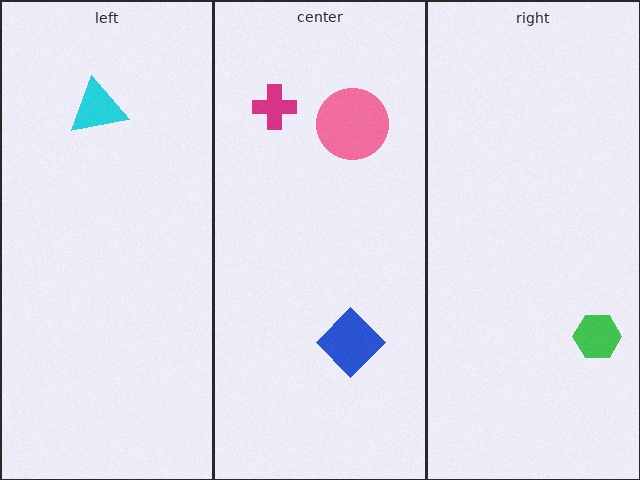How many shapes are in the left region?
1.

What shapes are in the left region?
The cyan triangle.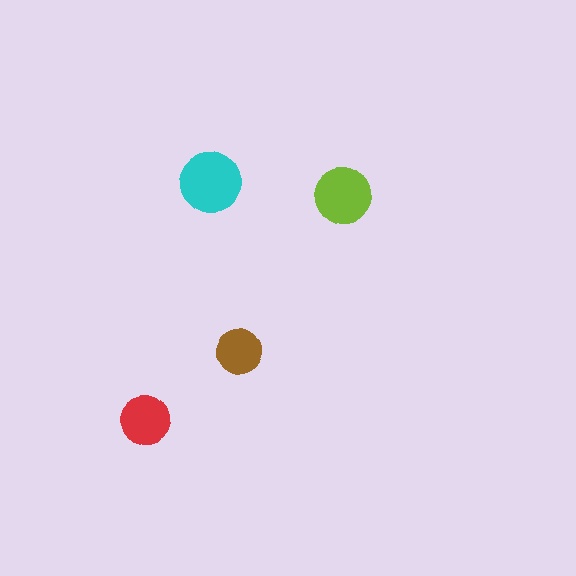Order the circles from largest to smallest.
the cyan one, the lime one, the red one, the brown one.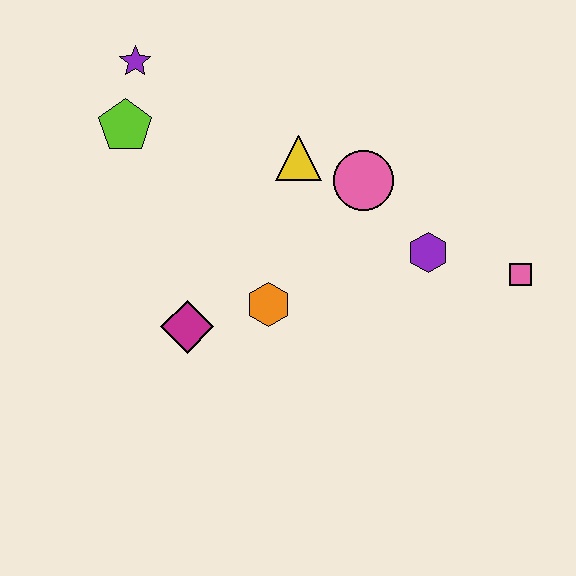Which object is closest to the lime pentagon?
The purple star is closest to the lime pentagon.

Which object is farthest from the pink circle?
The purple star is farthest from the pink circle.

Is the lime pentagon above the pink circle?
Yes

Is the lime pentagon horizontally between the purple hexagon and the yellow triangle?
No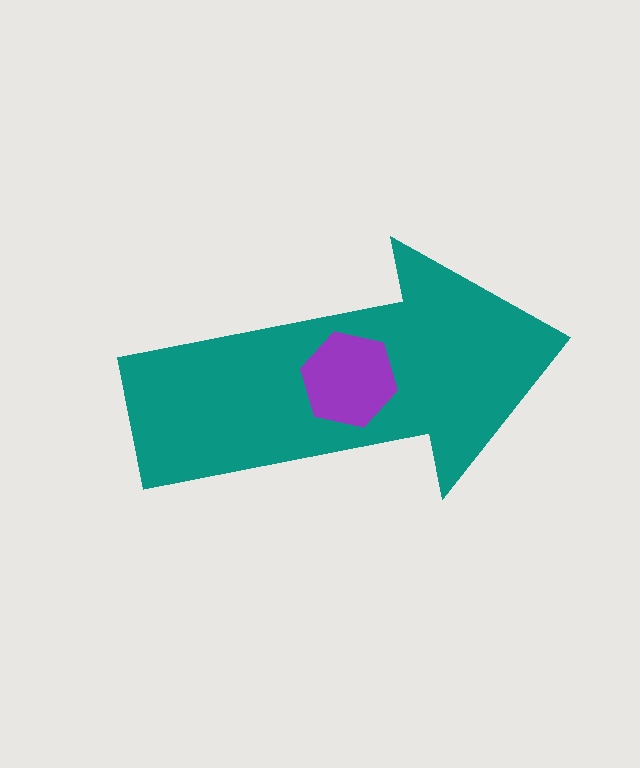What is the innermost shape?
The purple hexagon.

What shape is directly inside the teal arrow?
The purple hexagon.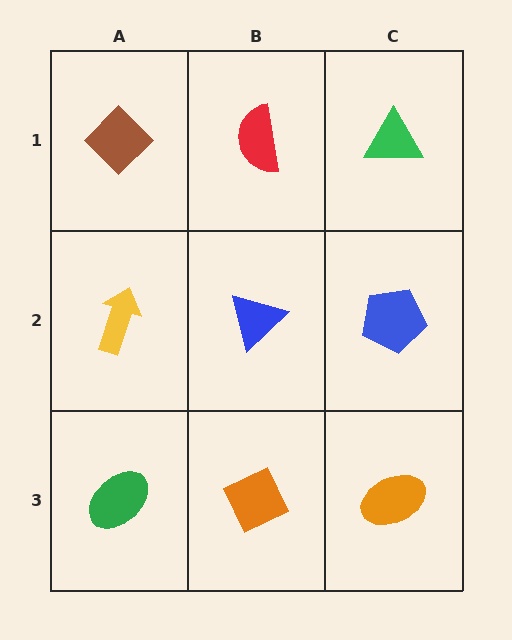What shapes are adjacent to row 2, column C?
A green triangle (row 1, column C), an orange ellipse (row 3, column C), a blue triangle (row 2, column B).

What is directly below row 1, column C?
A blue pentagon.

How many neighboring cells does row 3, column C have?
2.